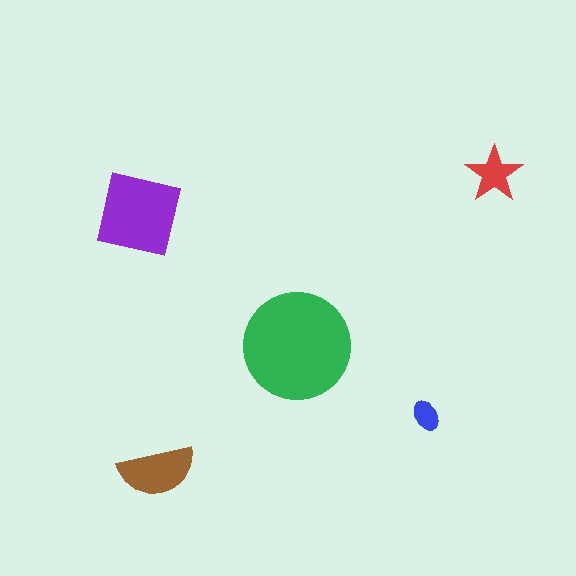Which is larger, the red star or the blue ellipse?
The red star.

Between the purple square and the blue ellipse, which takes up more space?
The purple square.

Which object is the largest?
The green circle.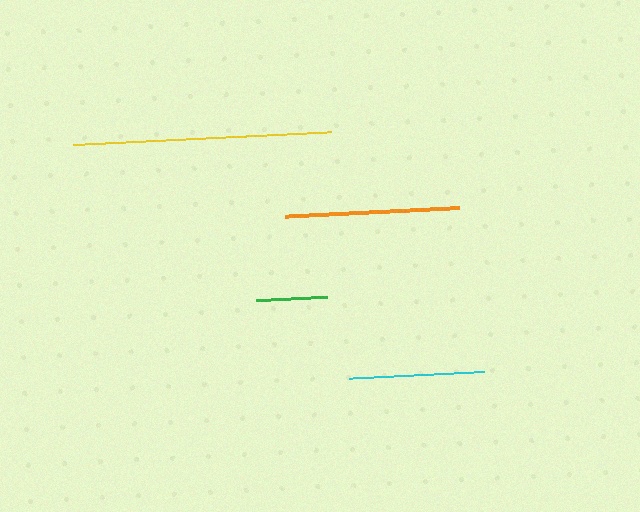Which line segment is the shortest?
The green line is the shortest at approximately 72 pixels.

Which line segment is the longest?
The yellow line is the longest at approximately 259 pixels.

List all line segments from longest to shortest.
From longest to shortest: yellow, orange, cyan, green.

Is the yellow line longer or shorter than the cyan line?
The yellow line is longer than the cyan line.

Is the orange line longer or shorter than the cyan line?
The orange line is longer than the cyan line.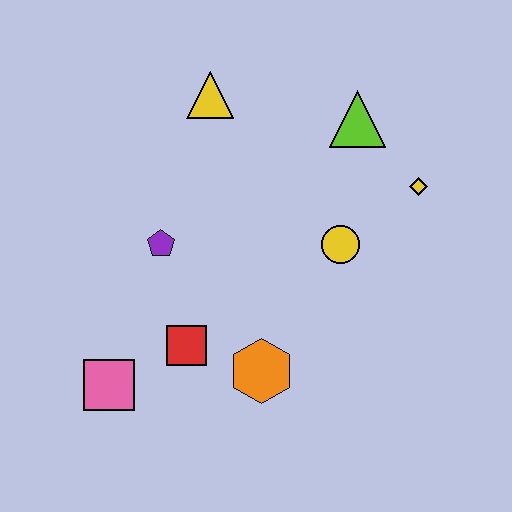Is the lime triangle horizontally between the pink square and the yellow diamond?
Yes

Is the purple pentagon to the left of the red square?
Yes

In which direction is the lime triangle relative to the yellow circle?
The lime triangle is above the yellow circle.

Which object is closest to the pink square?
The red square is closest to the pink square.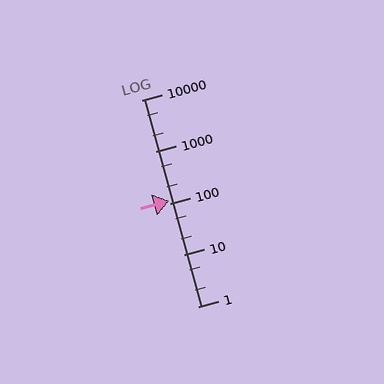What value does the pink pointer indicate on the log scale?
The pointer indicates approximately 110.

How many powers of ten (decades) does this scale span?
The scale spans 4 decades, from 1 to 10000.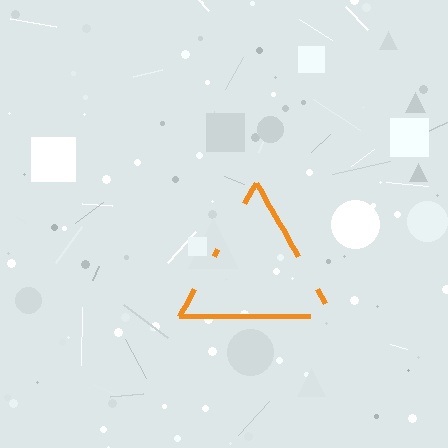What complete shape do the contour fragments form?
The contour fragments form a triangle.